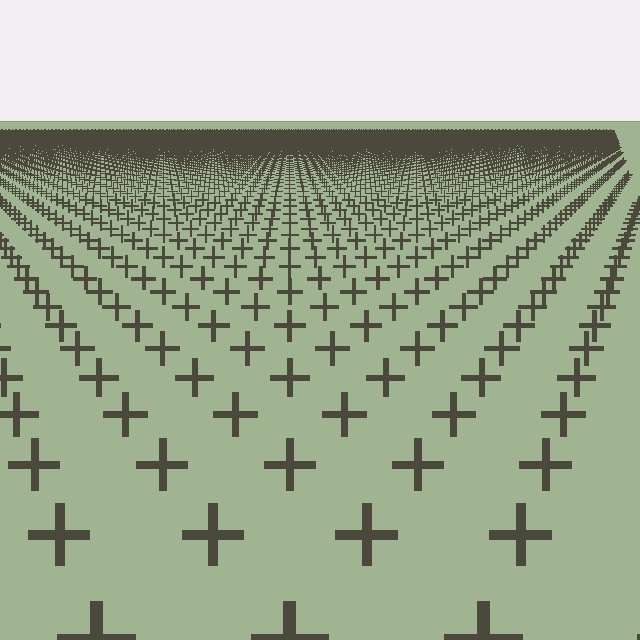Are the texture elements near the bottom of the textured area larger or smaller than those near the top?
Larger. Near the bottom, elements are closer to the viewer and appear at a bigger on-screen size.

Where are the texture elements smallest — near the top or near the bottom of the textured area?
Near the top.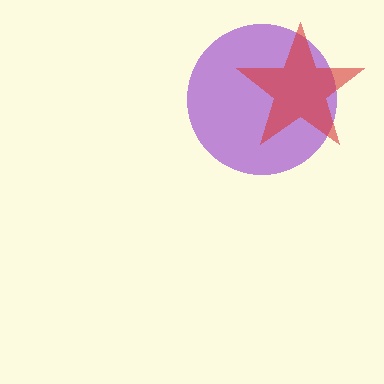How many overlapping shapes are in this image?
There are 2 overlapping shapes in the image.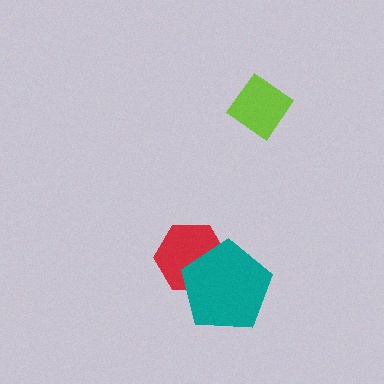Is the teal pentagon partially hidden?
No, no other shape covers it.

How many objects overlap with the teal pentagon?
1 object overlaps with the teal pentagon.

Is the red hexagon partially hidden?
Yes, it is partially covered by another shape.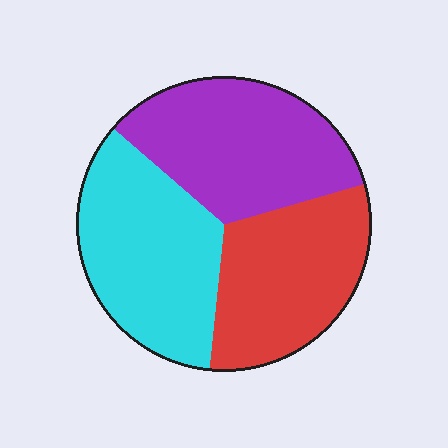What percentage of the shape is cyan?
Cyan takes up about one third (1/3) of the shape.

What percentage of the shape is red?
Red covers around 30% of the shape.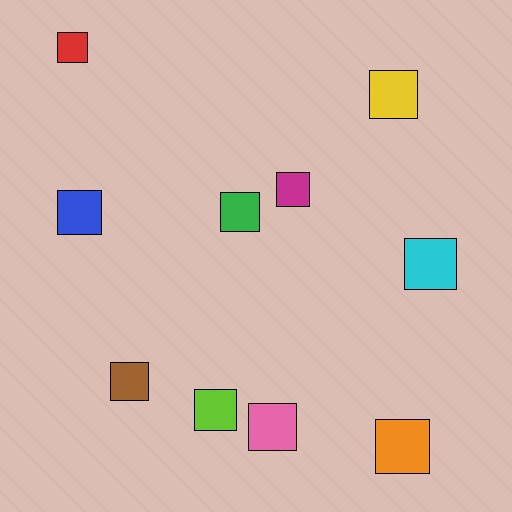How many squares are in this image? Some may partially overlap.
There are 10 squares.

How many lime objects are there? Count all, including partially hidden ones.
There is 1 lime object.